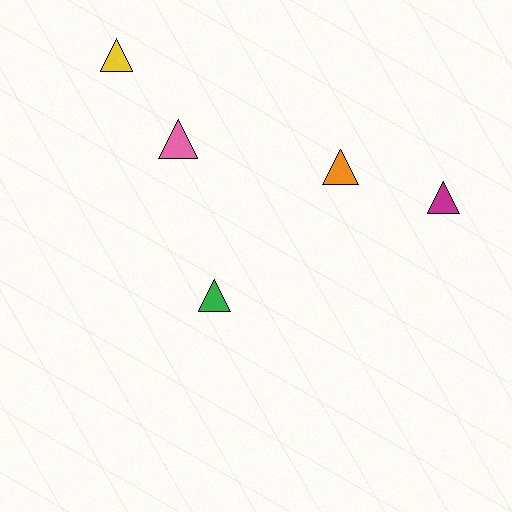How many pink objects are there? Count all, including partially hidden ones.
There is 1 pink object.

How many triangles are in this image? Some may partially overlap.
There are 5 triangles.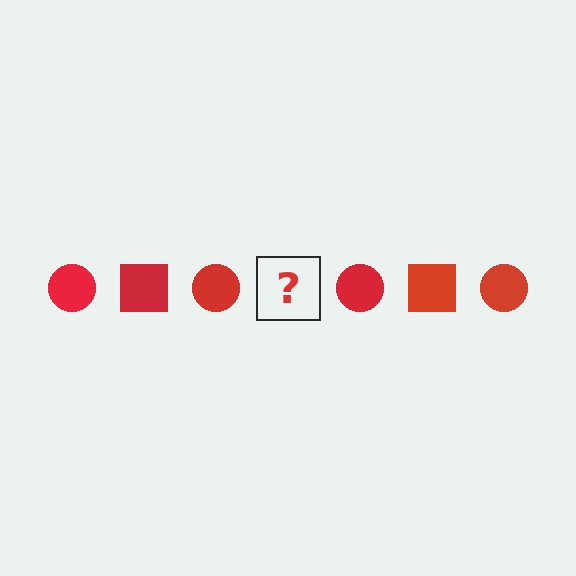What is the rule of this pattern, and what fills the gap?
The rule is that the pattern cycles through circle, square shapes in red. The gap should be filled with a red square.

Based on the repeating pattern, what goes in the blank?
The blank should be a red square.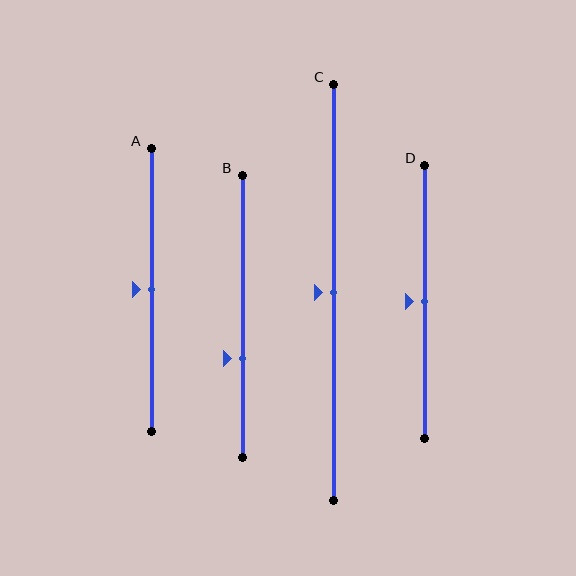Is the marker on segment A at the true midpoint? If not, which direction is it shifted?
Yes, the marker on segment A is at the true midpoint.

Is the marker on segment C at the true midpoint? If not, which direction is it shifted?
Yes, the marker on segment C is at the true midpoint.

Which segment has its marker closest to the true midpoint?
Segment A has its marker closest to the true midpoint.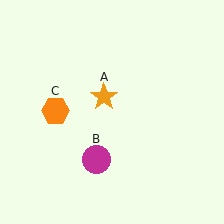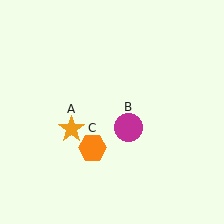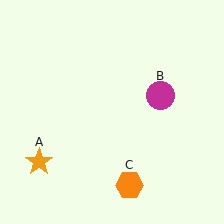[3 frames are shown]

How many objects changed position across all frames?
3 objects changed position: orange star (object A), magenta circle (object B), orange hexagon (object C).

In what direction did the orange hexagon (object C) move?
The orange hexagon (object C) moved down and to the right.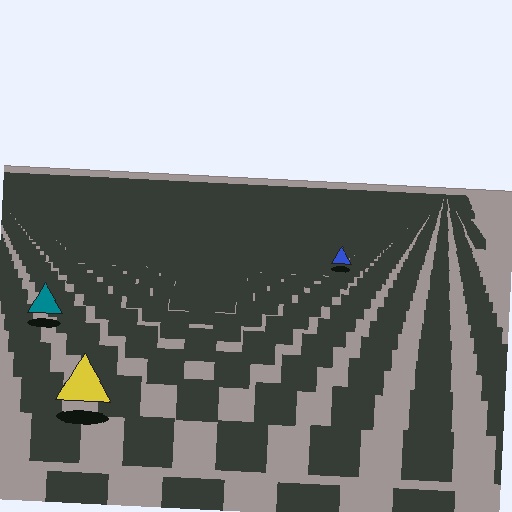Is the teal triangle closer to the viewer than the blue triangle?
Yes. The teal triangle is closer — you can tell from the texture gradient: the ground texture is coarser near it.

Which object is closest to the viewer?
The yellow triangle is closest. The texture marks near it are larger and more spread out.